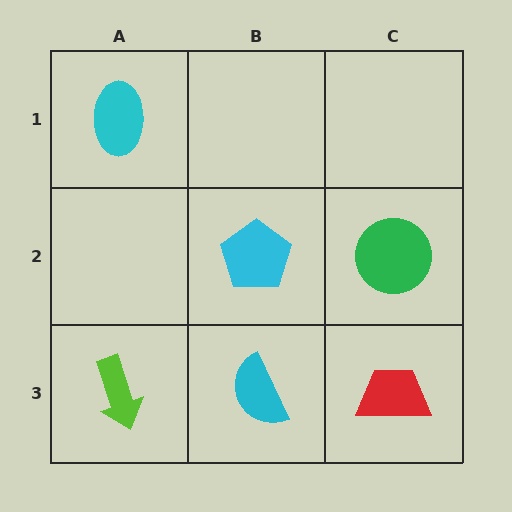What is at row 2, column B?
A cyan pentagon.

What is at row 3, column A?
A lime arrow.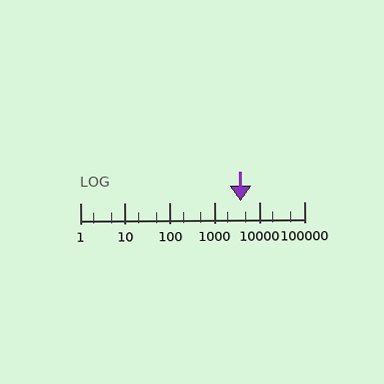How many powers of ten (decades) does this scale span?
The scale spans 5 decades, from 1 to 100000.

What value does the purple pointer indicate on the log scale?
The pointer indicates approximately 3800.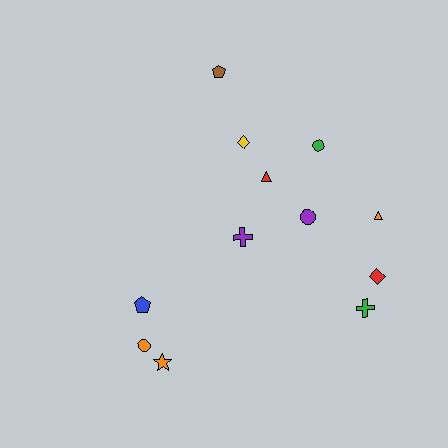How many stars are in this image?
There is 1 star.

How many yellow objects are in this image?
There is 1 yellow object.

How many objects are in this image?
There are 12 objects.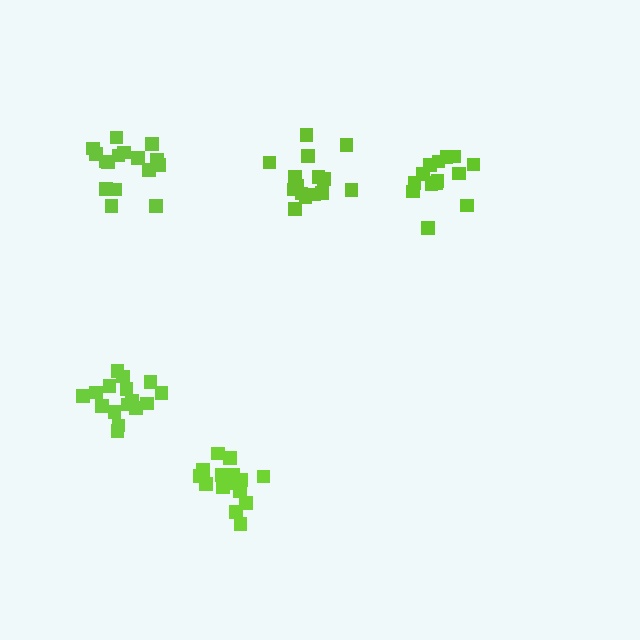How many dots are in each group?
Group 1: 14 dots, Group 2: 16 dots, Group 3: 16 dots, Group 4: 15 dots, Group 5: 16 dots (77 total).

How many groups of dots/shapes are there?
There are 5 groups.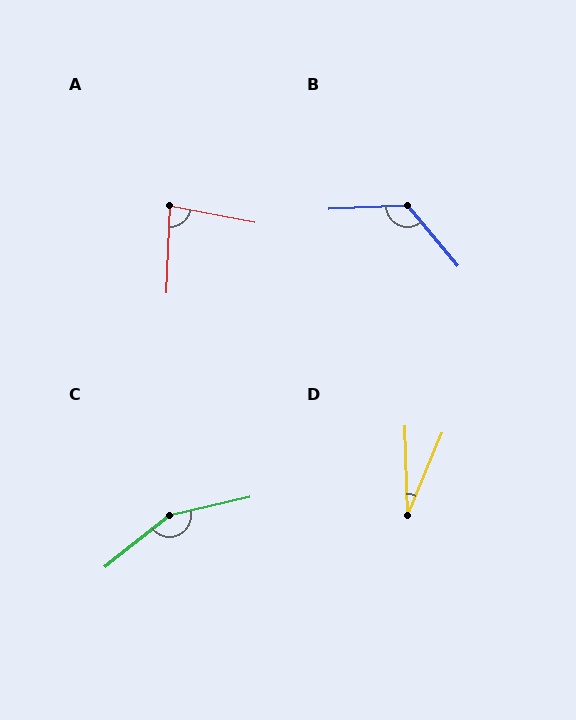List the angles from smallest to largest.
D (24°), A (82°), B (127°), C (155°).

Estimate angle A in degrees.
Approximately 82 degrees.